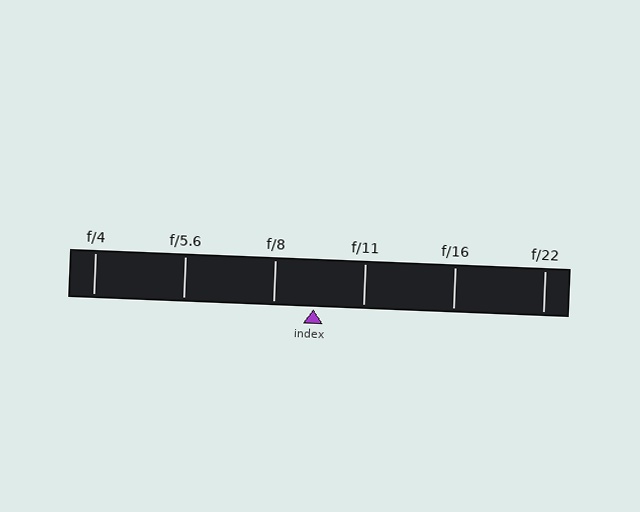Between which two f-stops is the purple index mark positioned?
The index mark is between f/8 and f/11.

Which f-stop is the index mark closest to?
The index mark is closest to f/8.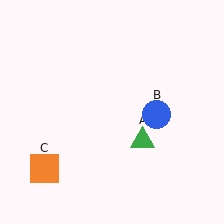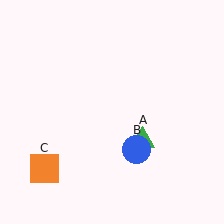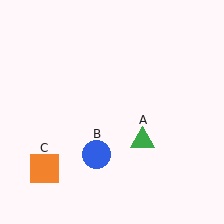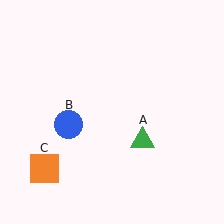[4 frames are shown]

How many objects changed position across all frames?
1 object changed position: blue circle (object B).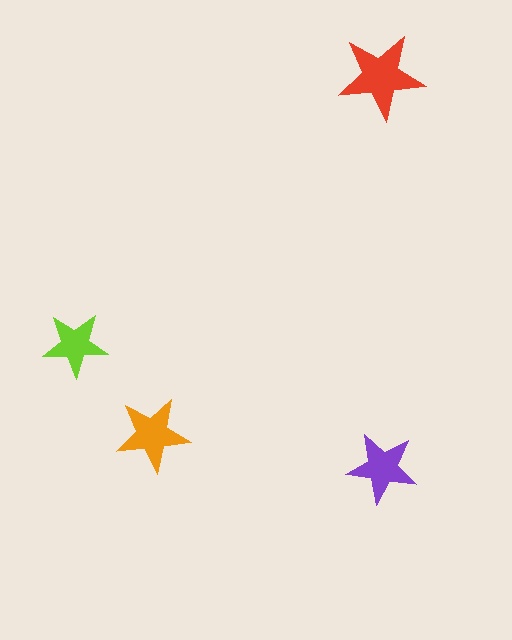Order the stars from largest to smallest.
the red one, the orange one, the purple one, the lime one.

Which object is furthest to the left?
The lime star is leftmost.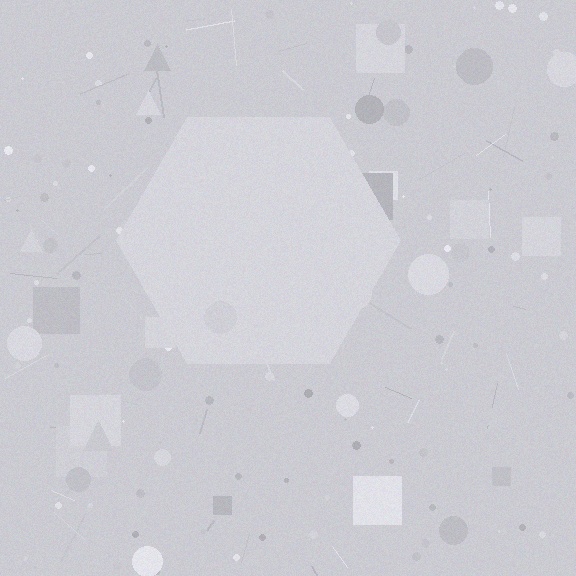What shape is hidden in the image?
A hexagon is hidden in the image.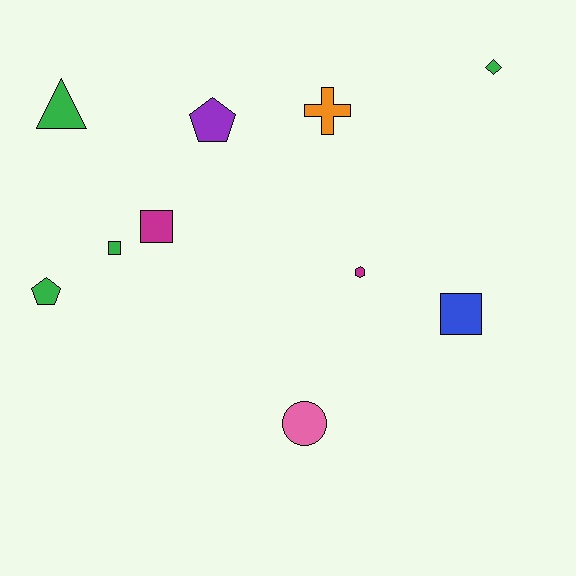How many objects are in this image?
There are 10 objects.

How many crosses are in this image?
There is 1 cross.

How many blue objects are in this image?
There is 1 blue object.